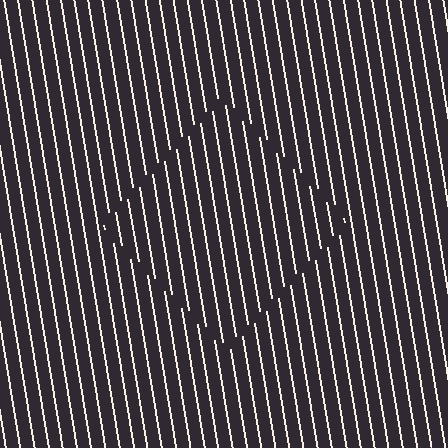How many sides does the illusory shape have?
4 sides — the line-ends trace a square.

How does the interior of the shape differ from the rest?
The interior of the shape contains the same grating, shifted by half a period — the contour is defined by the phase discontinuity where line-ends from the inner and outer gratings abut.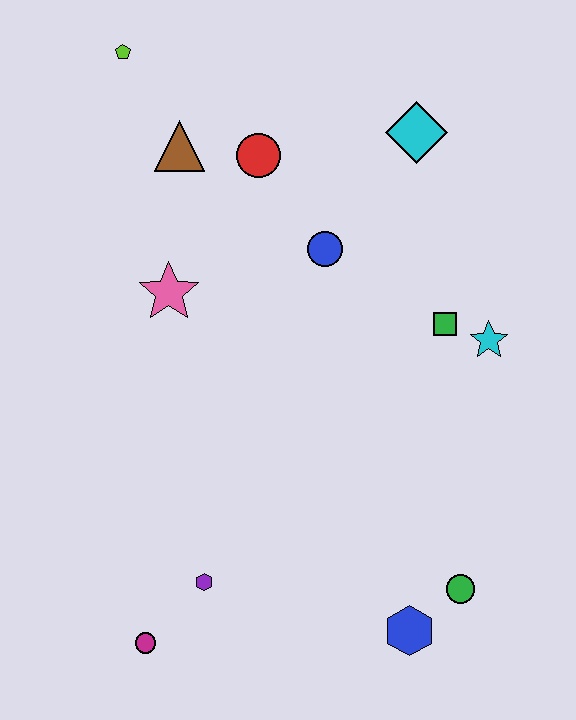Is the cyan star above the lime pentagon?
No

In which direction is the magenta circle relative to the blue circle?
The magenta circle is below the blue circle.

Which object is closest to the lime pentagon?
The brown triangle is closest to the lime pentagon.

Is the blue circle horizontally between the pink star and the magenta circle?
No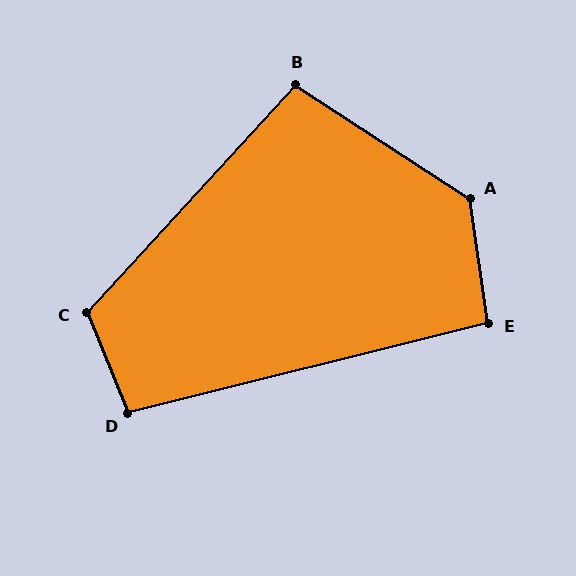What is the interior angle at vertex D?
Approximately 99 degrees (obtuse).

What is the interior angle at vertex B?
Approximately 99 degrees (obtuse).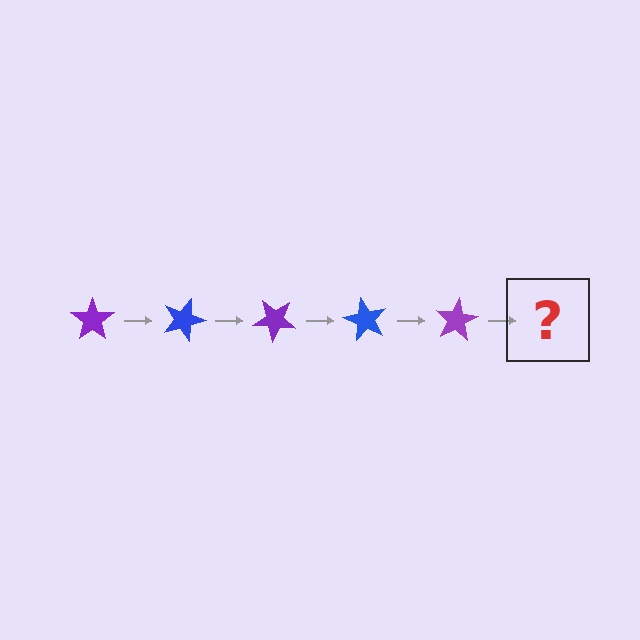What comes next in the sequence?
The next element should be a blue star, rotated 100 degrees from the start.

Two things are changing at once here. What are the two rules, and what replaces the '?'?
The two rules are that it rotates 20 degrees each step and the color cycles through purple and blue. The '?' should be a blue star, rotated 100 degrees from the start.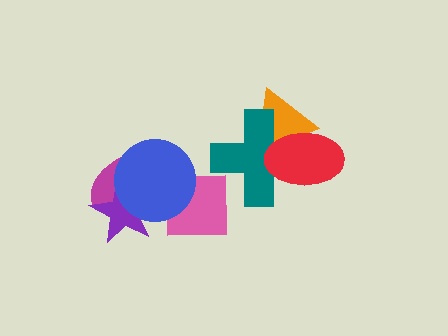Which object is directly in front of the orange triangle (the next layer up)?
The teal cross is directly in front of the orange triangle.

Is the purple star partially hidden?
Yes, it is partially covered by another shape.